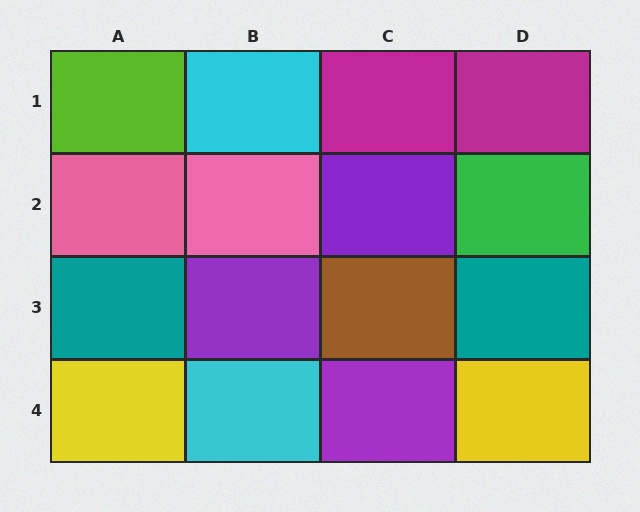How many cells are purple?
3 cells are purple.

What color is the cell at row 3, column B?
Purple.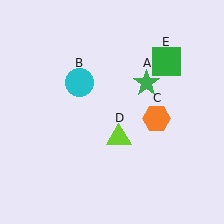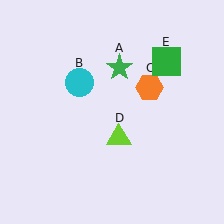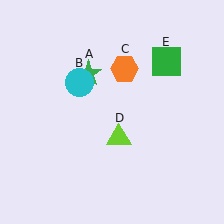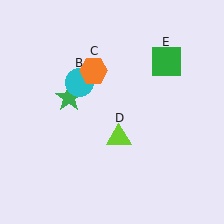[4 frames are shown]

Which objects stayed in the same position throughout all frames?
Cyan circle (object B) and lime triangle (object D) and green square (object E) remained stationary.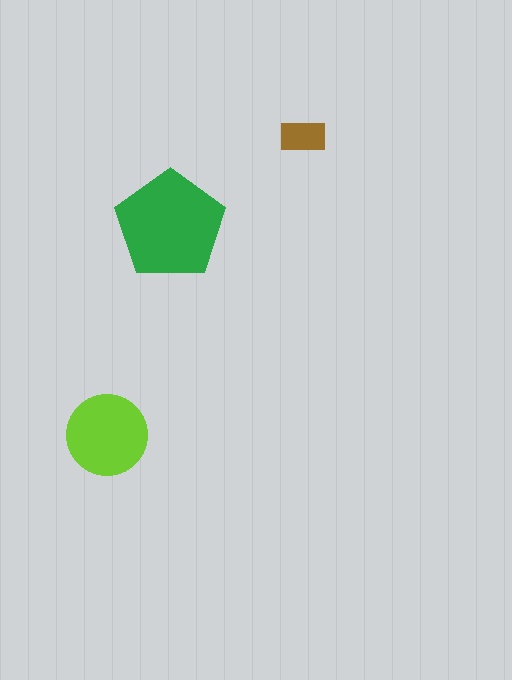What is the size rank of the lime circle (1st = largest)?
2nd.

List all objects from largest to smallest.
The green pentagon, the lime circle, the brown rectangle.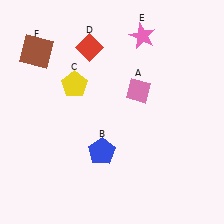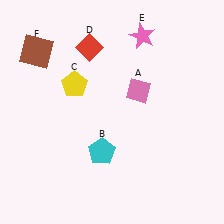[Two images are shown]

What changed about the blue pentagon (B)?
In Image 1, B is blue. In Image 2, it changed to cyan.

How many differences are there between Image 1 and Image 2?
There is 1 difference between the two images.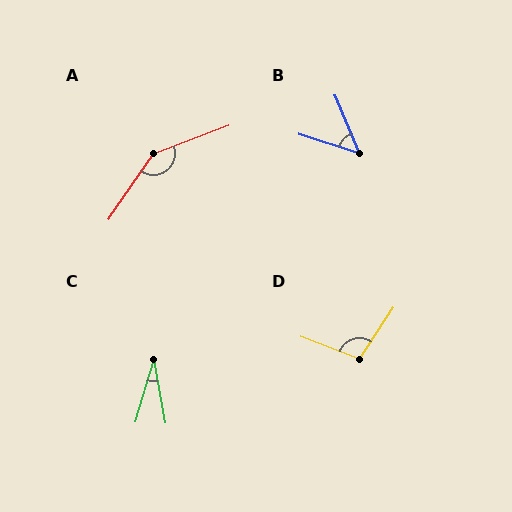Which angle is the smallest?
C, at approximately 27 degrees.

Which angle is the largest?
A, at approximately 145 degrees.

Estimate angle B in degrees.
Approximately 50 degrees.